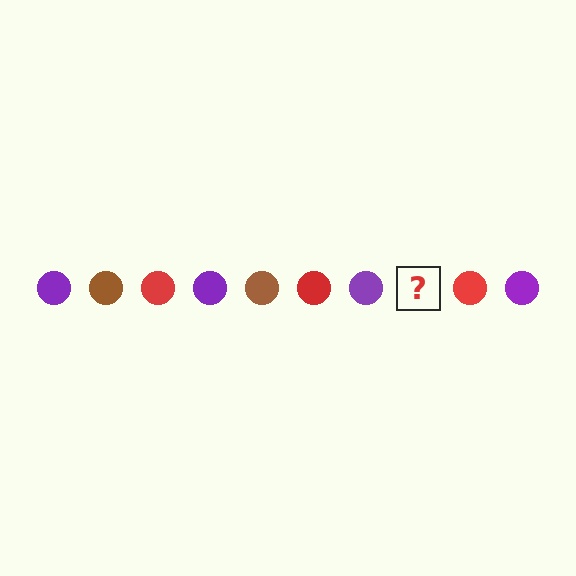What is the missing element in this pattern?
The missing element is a brown circle.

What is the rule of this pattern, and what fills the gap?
The rule is that the pattern cycles through purple, brown, red circles. The gap should be filled with a brown circle.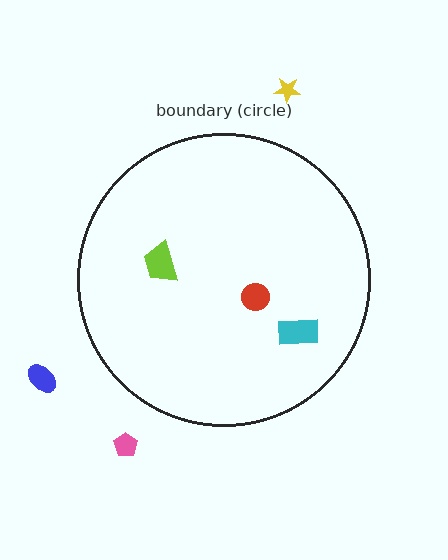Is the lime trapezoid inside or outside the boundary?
Inside.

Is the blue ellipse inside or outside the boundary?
Outside.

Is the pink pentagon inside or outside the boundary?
Outside.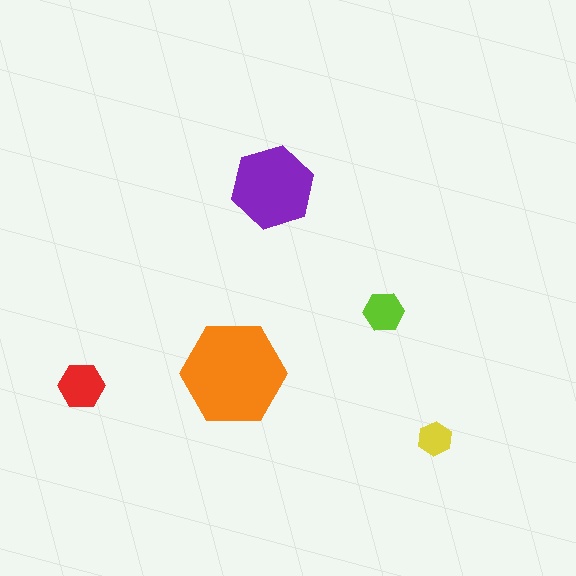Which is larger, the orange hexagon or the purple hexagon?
The orange one.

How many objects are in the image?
There are 5 objects in the image.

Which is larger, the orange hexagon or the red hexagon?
The orange one.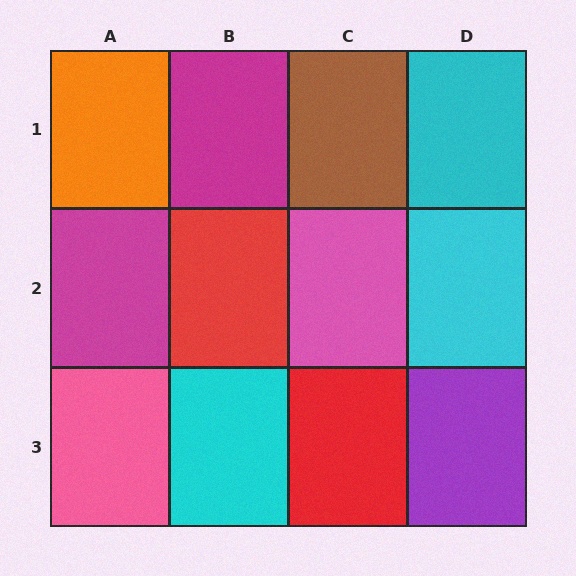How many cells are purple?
1 cell is purple.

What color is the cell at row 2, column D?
Cyan.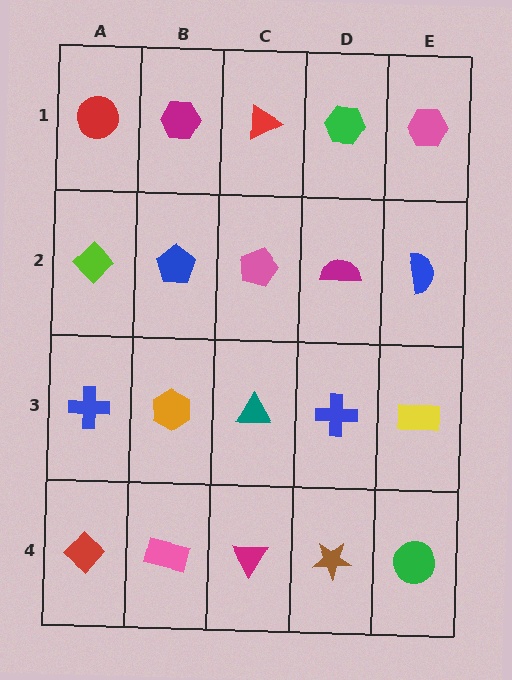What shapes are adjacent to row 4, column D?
A blue cross (row 3, column D), a magenta triangle (row 4, column C), a green circle (row 4, column E).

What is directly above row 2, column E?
A pink hexagon.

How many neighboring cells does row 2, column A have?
3.